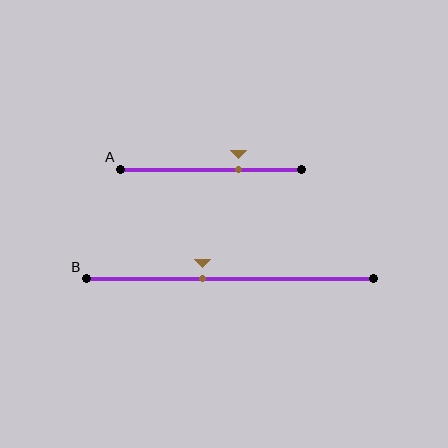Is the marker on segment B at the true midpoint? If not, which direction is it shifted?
No, the marker on segment B is shifted to the left by about 10% of the segment length.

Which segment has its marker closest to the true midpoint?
Segment B has its marker closest to the true midpoint.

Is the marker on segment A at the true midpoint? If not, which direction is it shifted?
No, the marker on segment A is shifted to the right by about 15% of the segment length.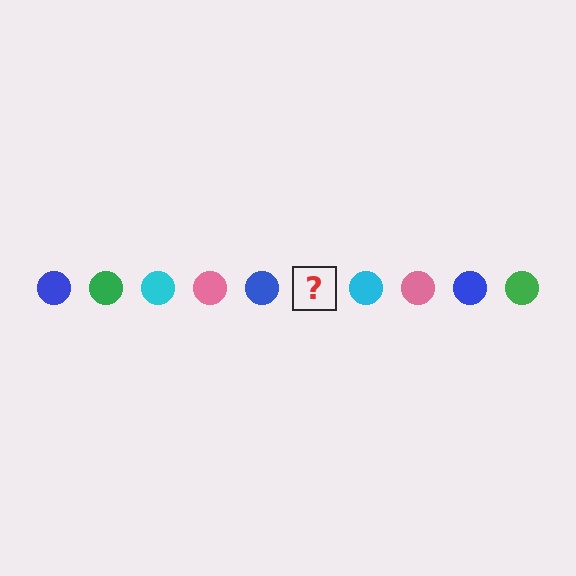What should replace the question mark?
The question mark should be replaced with a green circle.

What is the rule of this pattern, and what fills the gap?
The rule is that the pattern cycles through blue, green, cyan, pink circles. The gap should be filled with a green circle.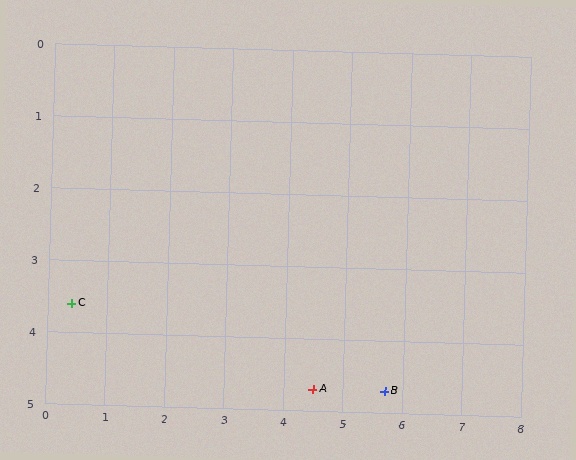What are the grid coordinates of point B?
Point B is at approximately (5.7, 4.7).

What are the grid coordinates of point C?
Point C is at approximately (0.4, 3.6).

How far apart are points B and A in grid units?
Points B and A are about 1.2 grid units apart.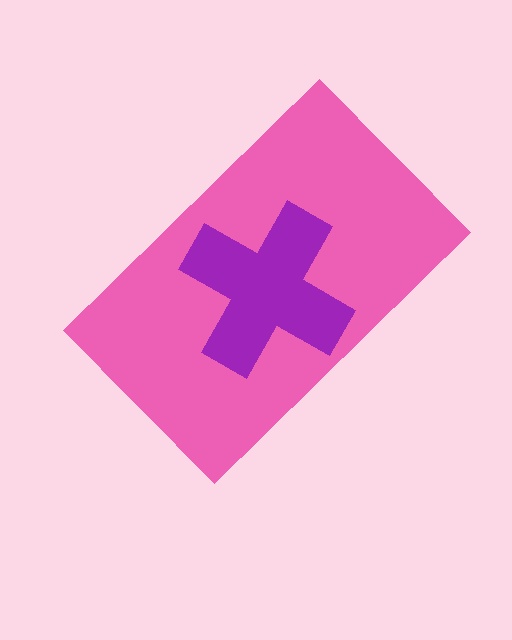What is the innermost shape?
The purple cross.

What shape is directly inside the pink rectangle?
The purple cross.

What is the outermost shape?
The pink rectangle.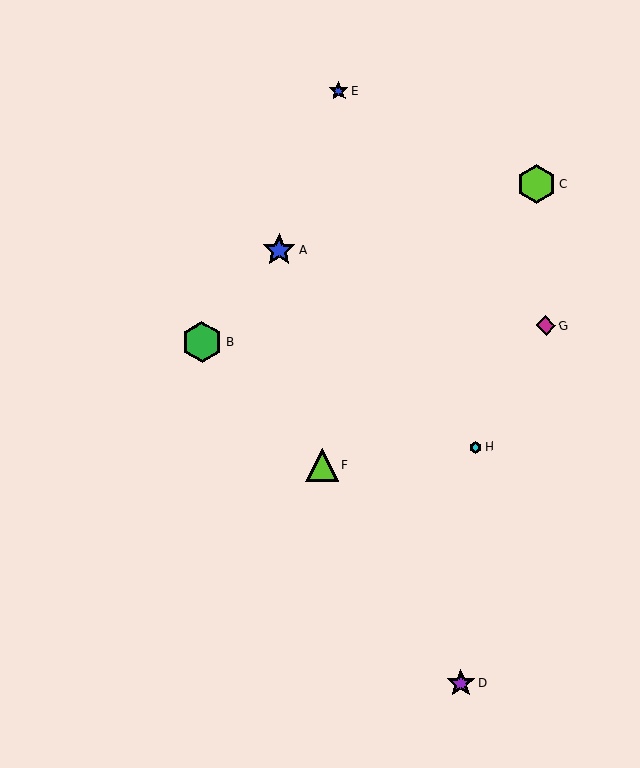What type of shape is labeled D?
Shape D is a purple star.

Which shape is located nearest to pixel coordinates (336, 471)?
The lime triangle (labeled F) at (322, 465) is nearest to that location.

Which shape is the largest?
The green hexagon (labeled B) is the largest.